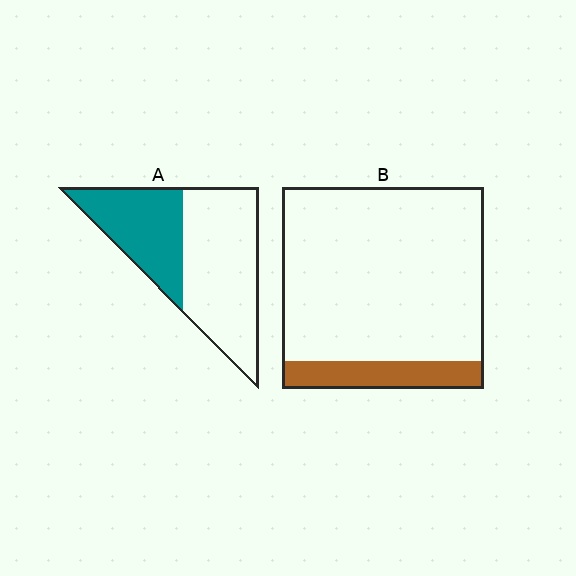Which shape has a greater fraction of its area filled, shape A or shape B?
Shape A.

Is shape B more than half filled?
No.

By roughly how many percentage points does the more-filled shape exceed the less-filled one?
By roughly 25 percentage points (A over B).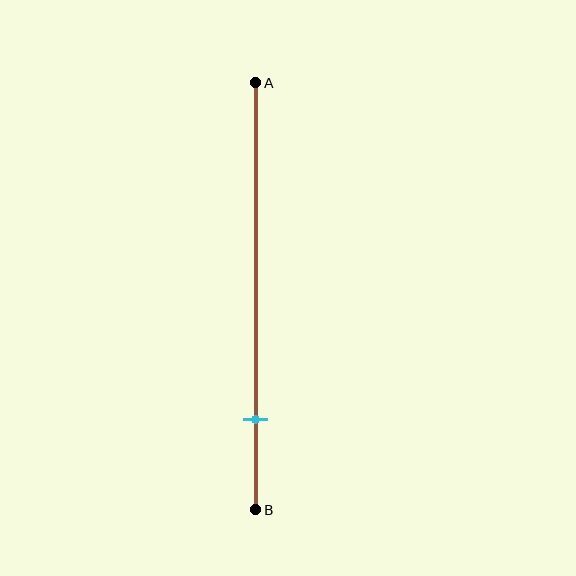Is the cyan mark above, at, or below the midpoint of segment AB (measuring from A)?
The cyan mark is below the midpoint of segment AB.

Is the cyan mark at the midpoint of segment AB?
No, the mark is at about 80% from A, not at the 50% midpoint.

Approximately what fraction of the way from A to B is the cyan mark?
The cyan mark is approximately 80% of the way from A to B.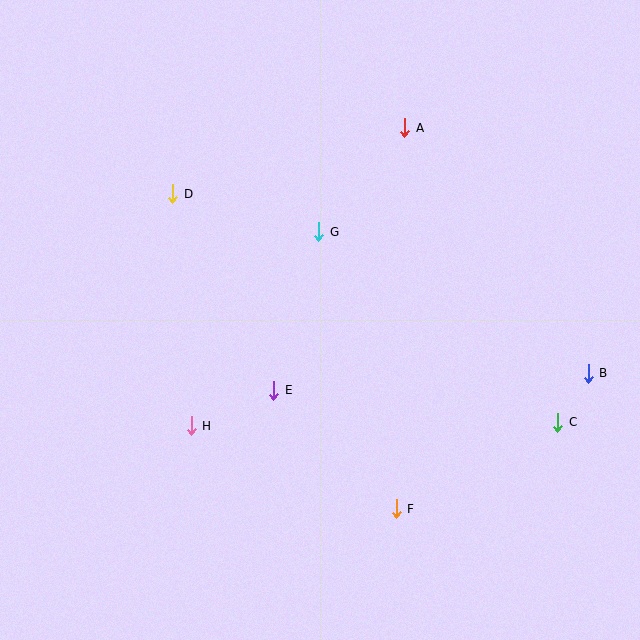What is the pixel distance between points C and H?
The distance between C and H is 366 pixels.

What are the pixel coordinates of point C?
Point C is at (558, 422).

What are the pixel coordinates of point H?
Point H is at (191, 426).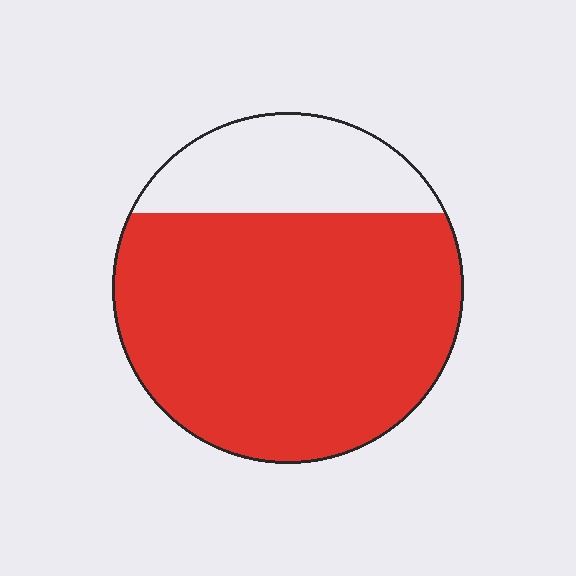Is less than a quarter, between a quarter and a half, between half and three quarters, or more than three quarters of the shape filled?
More than three quarters.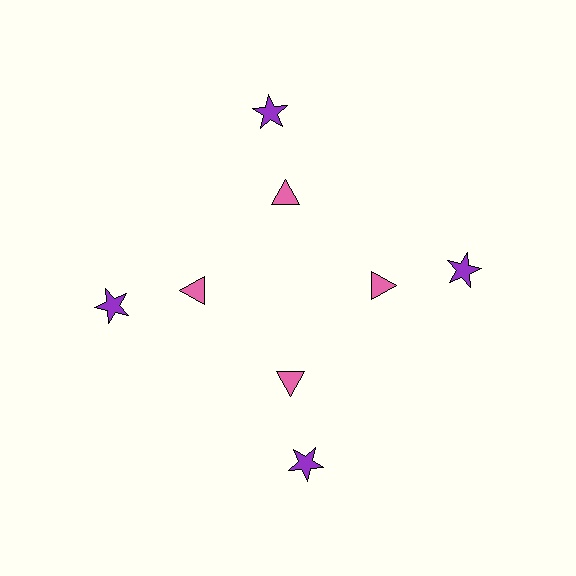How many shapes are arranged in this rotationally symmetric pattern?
There are 8 shapes, arranged in 4 groups of 2.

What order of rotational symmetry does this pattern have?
This pattern has 4-fold rotational symmetry.